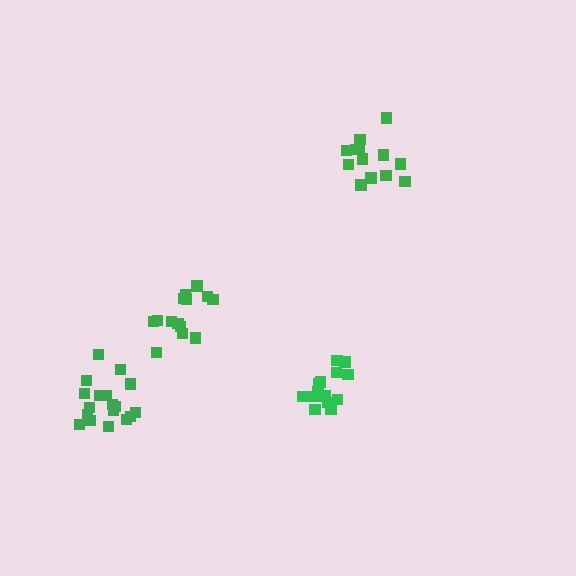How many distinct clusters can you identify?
There are 4 distinct clusters.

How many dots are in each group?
Group 1: 14 dots, Group 2: 13 dots, Group 3: 14 dots, Group 4: 18 dots (59 total).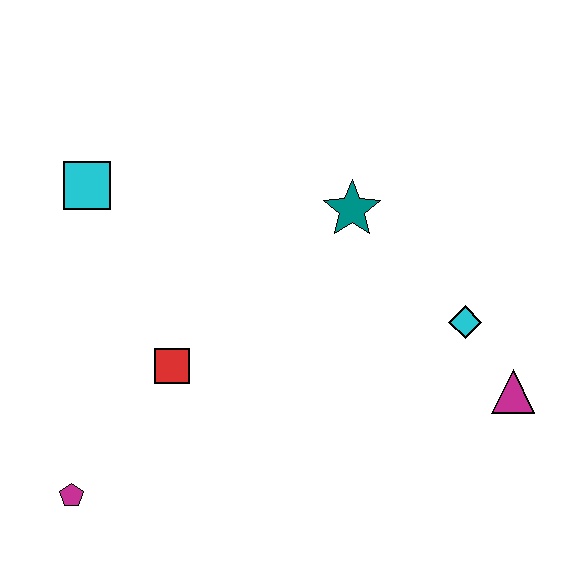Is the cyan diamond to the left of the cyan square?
No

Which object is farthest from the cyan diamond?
The magenta pentagon is farthest from the cyan diamond.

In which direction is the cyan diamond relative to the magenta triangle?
The cyan diamond is above the magenta triangle.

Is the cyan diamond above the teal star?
No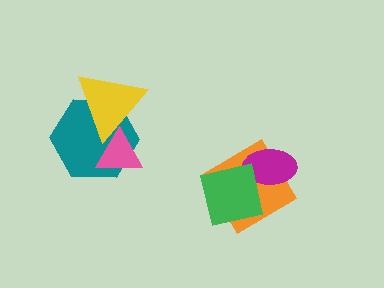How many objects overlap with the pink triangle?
2 objects overlap with the pink triangle.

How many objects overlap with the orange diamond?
2 objects overlap with the orange diamond.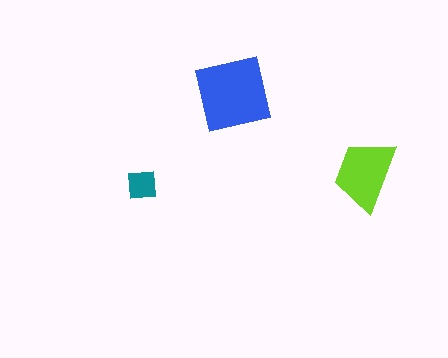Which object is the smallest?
The teal square.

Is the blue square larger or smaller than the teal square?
Larger.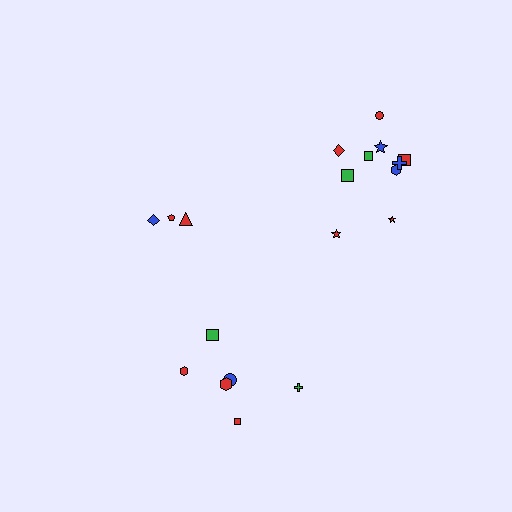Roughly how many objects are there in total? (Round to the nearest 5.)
Roughly 20 objects in total.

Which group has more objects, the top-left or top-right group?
The top-right group.